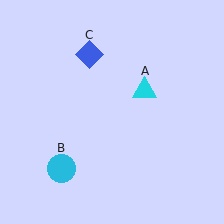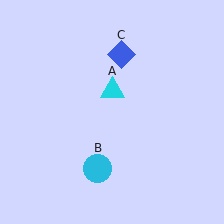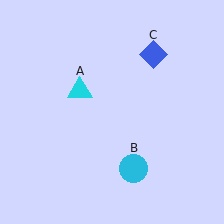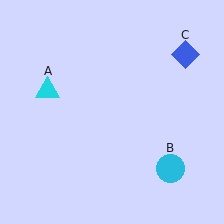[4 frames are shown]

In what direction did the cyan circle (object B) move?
The cyan circle (object B) moved right.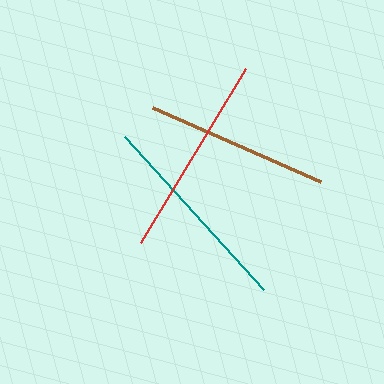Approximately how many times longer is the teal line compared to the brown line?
The teal line is approximately 1.1 times the length of the brown line.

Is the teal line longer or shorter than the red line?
The teal line is longer than the red line.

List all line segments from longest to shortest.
From longest to shortest: teal, red, brown.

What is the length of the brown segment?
The brown segment is approximately 184 pixels long.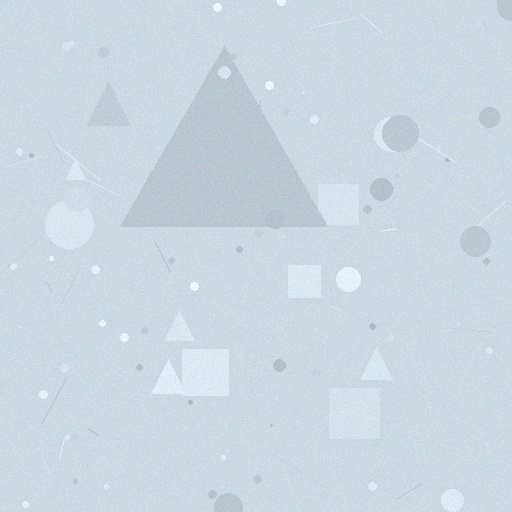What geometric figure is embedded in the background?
A triangle is embedded in the background.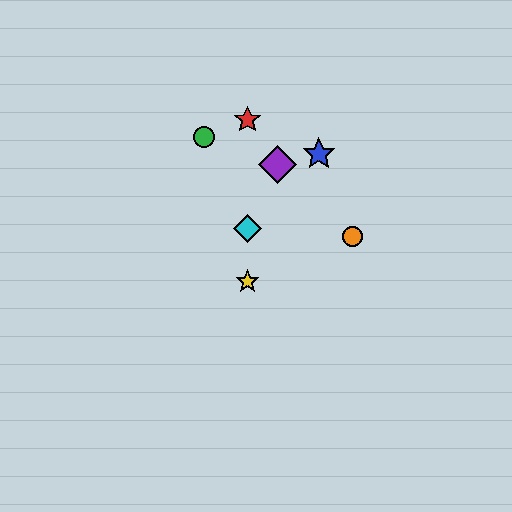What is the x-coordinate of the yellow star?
The yellow star is at x≈248.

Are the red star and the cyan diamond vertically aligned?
Yes, both are at x≈248.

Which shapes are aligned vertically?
The red star, the yellow star, the cyan diamond are aligned vertically.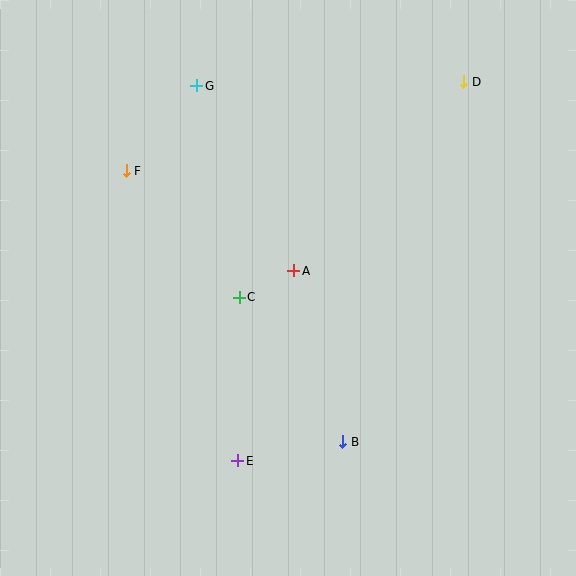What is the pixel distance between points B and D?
The distance between B and D is 380 pixels.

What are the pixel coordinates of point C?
Point C is at (239, 297).